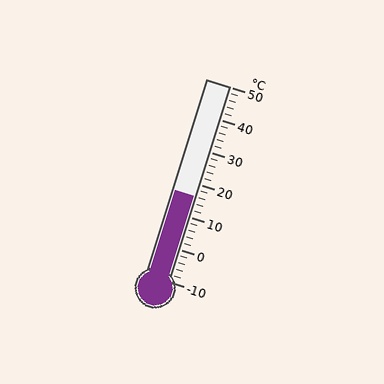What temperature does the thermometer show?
The thermometer shows approximately 16°C.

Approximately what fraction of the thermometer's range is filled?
The thermometer is filled to approximately 45% of its range.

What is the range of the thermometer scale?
The thermometer scale ranges from -10°C to 50°C.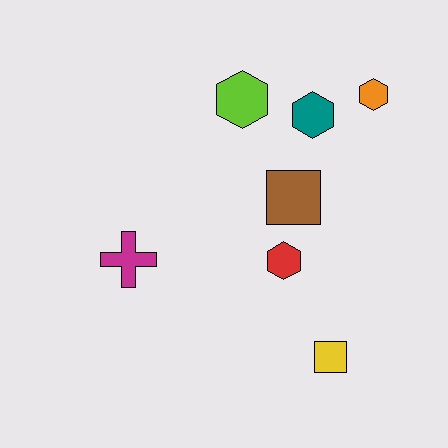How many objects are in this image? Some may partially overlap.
There are 7 objects.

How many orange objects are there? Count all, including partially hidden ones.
There is 1 orange object.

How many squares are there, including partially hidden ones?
There are 2 squares.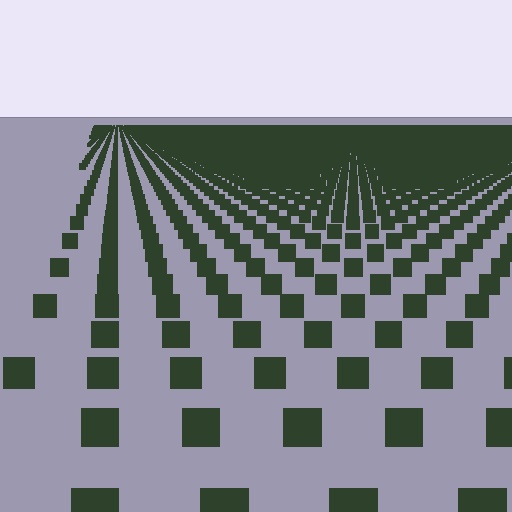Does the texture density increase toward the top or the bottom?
Density increases toward the top.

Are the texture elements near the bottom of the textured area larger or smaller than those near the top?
Larger. Near the bottom, elements are closer to the viewer and appear at a bigger on-screen size.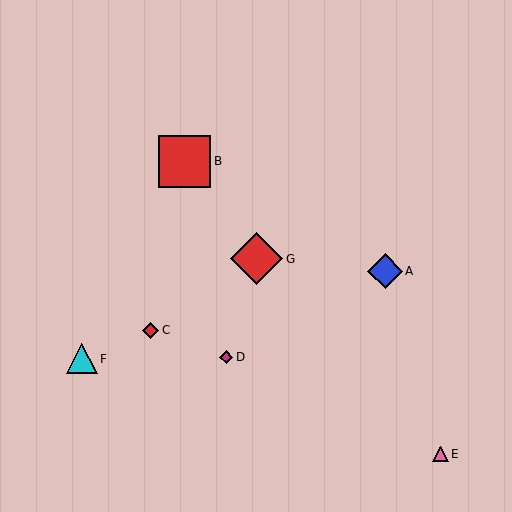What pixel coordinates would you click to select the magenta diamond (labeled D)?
Click at (226, 357) to select the magenta diamond D.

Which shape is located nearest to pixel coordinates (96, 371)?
The cyan triangle (labeled F) at (82, 359) is nearest to that location.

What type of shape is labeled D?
Shape D is a magenta diamond.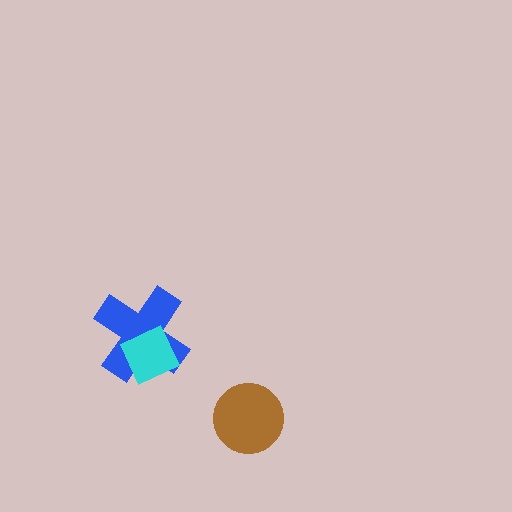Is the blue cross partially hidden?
Yes, it is partially covered by another shape.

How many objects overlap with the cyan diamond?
1 object overlaps with the cyan diamond.